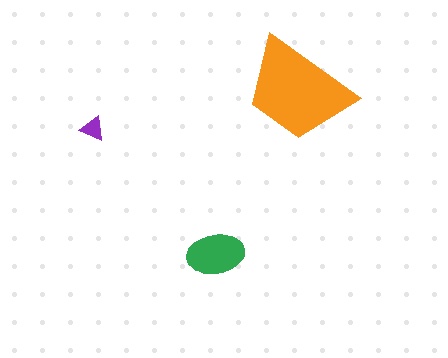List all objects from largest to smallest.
The orange trapezoid, the green ellipse, the purple triangle.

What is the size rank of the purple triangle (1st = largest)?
3rd.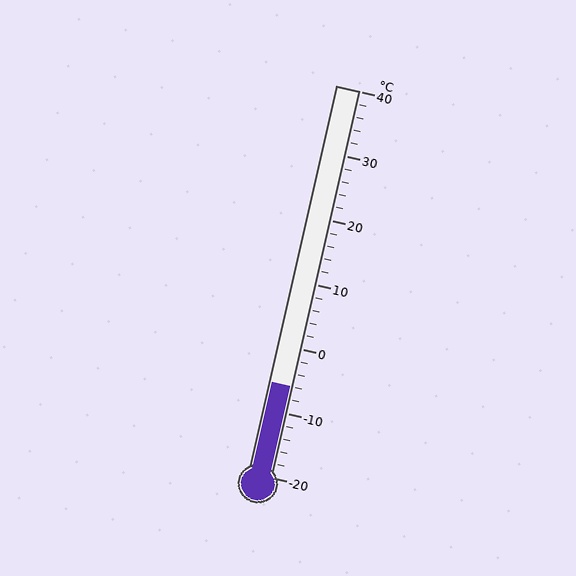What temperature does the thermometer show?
The thermometer shows approximately -6°C.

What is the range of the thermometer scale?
The thermometer scale ranges from -20°C to 40°C.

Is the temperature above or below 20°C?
The temperature is below 20°C.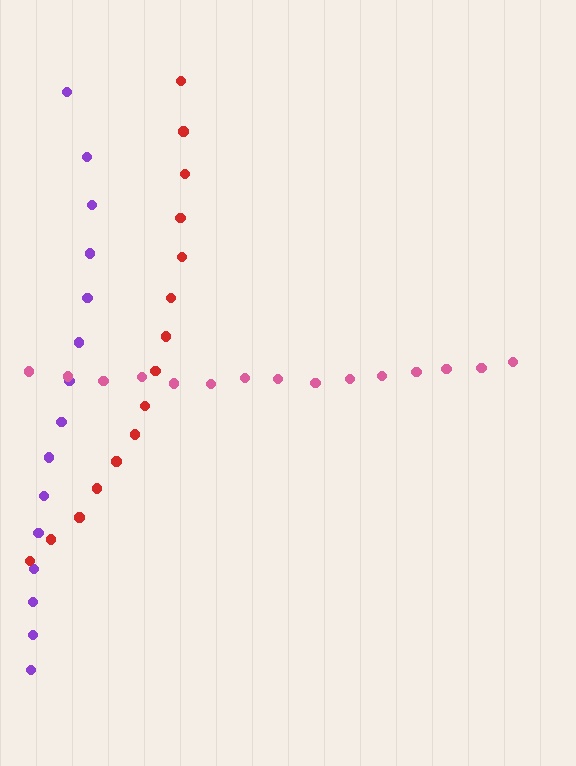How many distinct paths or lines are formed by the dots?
There are 3 distinct paths.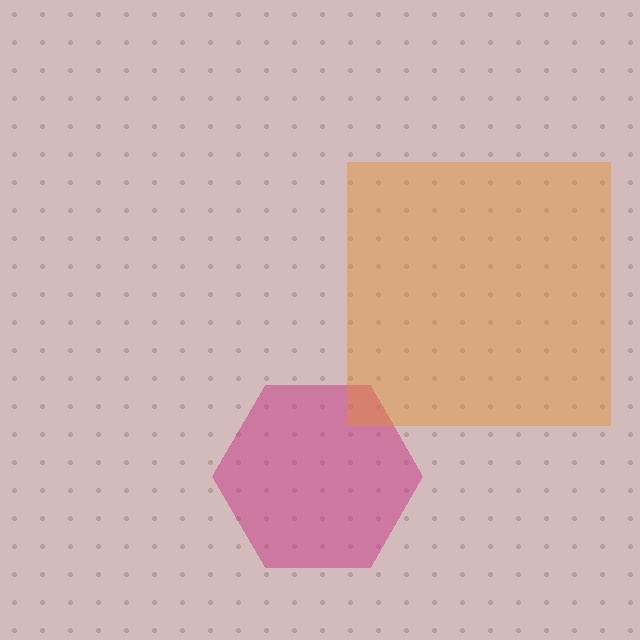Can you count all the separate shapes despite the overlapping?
Yes, there are 2 separate shapes.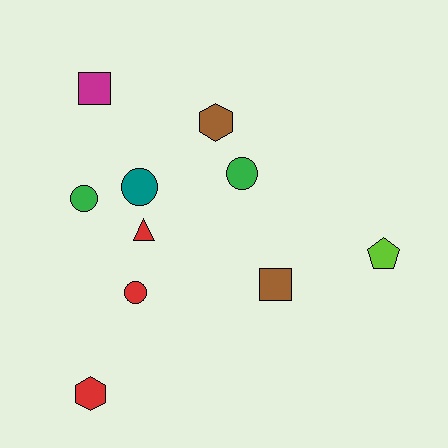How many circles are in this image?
There are 4 circles.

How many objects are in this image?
There are 10 objects.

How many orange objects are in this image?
There are no orange objects.